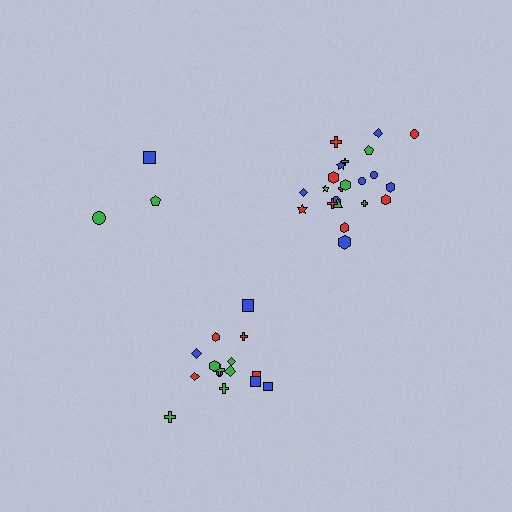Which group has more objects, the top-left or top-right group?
The top-right group.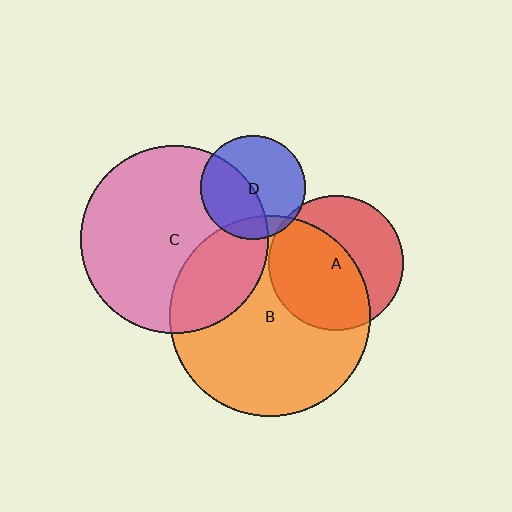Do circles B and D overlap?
Yes.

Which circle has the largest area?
Circle B (orange).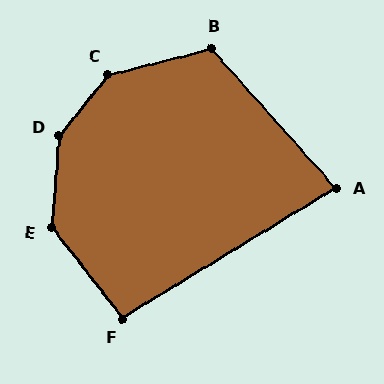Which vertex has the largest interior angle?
D, at approximately 146 degrees.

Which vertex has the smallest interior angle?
A, at approximately 79 degrees.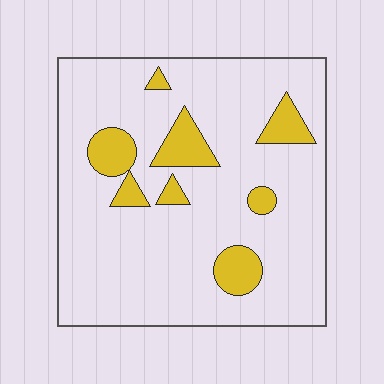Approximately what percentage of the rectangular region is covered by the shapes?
Approximately 15%.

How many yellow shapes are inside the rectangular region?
8.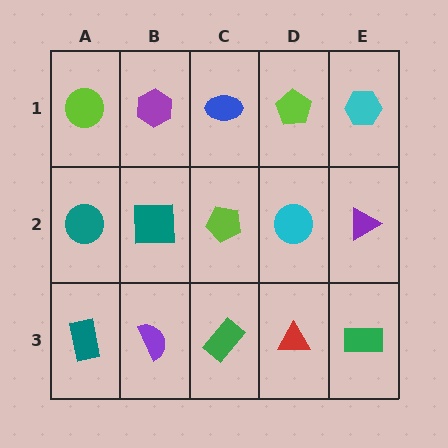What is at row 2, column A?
A teal circle.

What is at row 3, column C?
A green rectangle.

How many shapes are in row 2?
5 shapes.